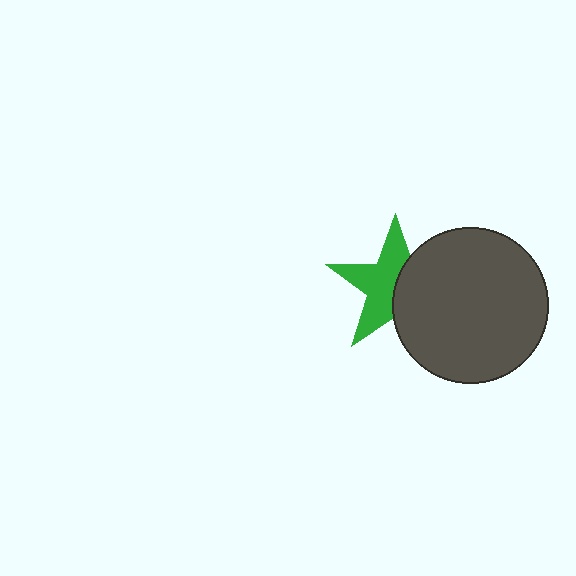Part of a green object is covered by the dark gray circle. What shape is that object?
It is a star.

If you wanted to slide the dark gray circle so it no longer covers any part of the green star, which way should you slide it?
Slide it right — that is the most direct way to separate the two shapes.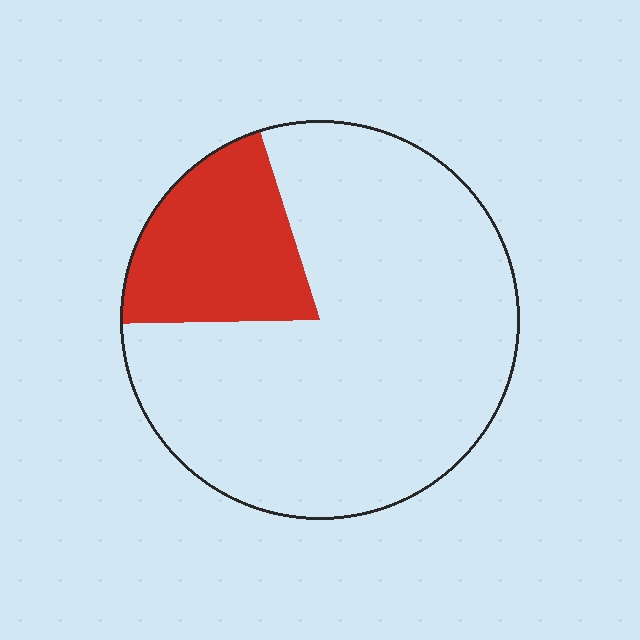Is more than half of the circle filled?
No.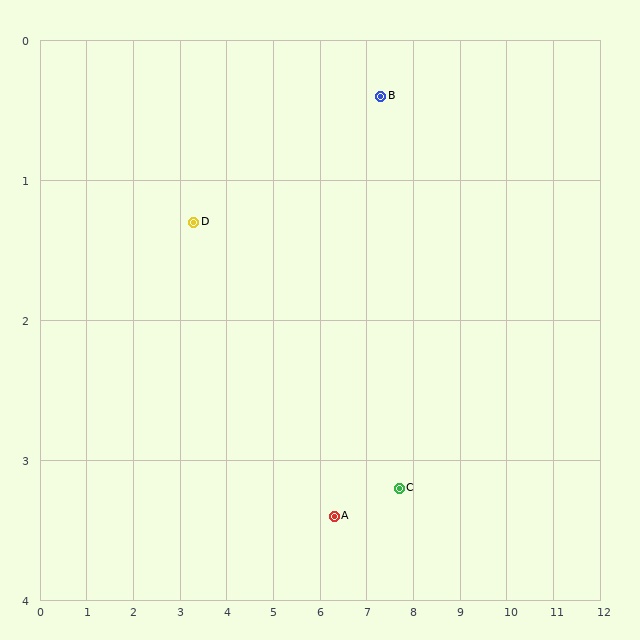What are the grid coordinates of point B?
Point B is at approximately (7.3, 0.4).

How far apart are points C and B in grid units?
Points C and B are about 2.8 grid units apart.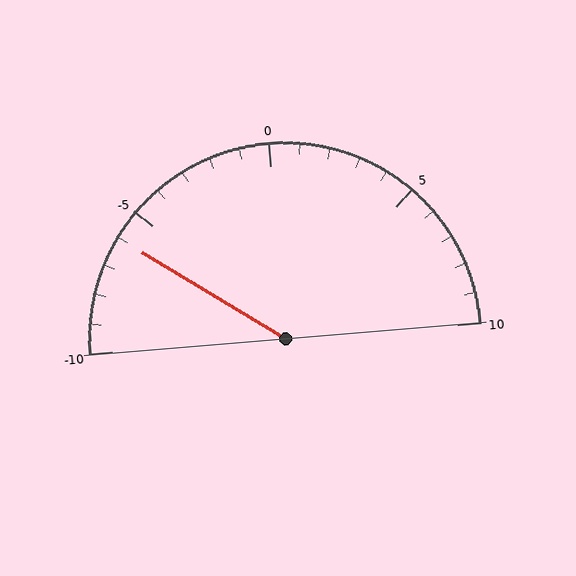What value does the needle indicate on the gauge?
The needle indicates approximately -6.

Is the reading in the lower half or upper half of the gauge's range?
The reading is in the lower half of the range (-10 to 10).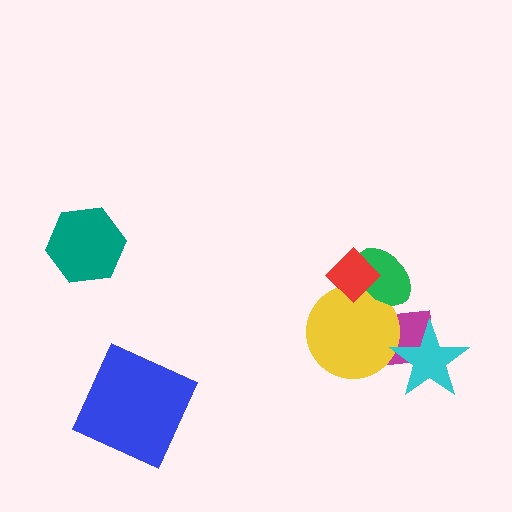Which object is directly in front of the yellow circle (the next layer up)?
The green ellipse is directly in front of the yellow circle.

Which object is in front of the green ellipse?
The red diamond is in front of the green ellipse.